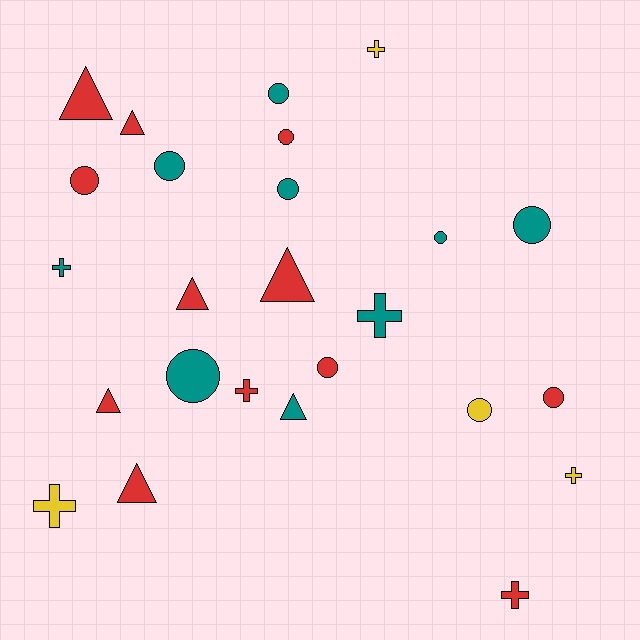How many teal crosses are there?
There are 2 teal crosses.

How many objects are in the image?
There are 25 objects.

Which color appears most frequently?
Red, with 12 objects.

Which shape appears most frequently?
Circle, with 11 objects.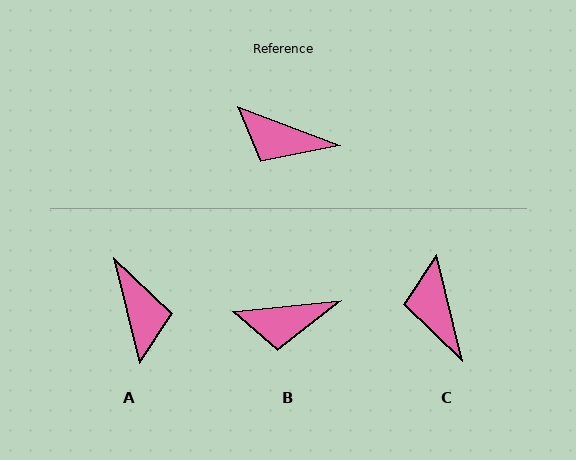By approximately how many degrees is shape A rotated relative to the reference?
Approximately 125 degrees counter-clockwise.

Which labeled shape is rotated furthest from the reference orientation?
A, about 125 degrees away.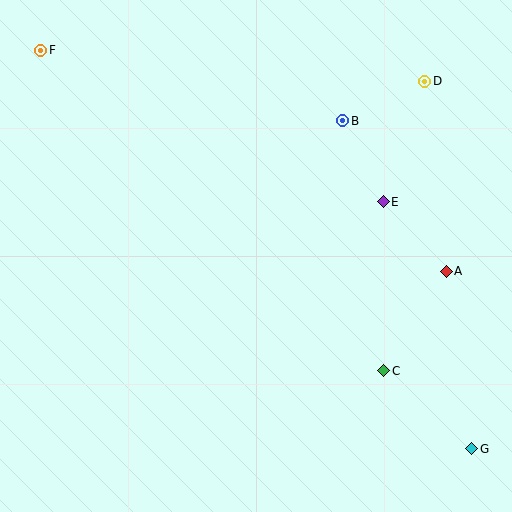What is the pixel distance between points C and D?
The distance between C and D is 292 pixels.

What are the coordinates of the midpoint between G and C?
The midpoint between G and C is at (428, 410).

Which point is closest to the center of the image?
Point E at (383, 202) is closest to the center.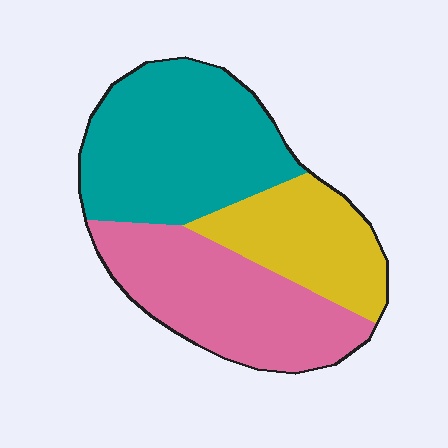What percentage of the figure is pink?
Pink takes up about three eighths (3/8) of the figure.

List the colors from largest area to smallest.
From largest to smallest: teal, pink, yellow.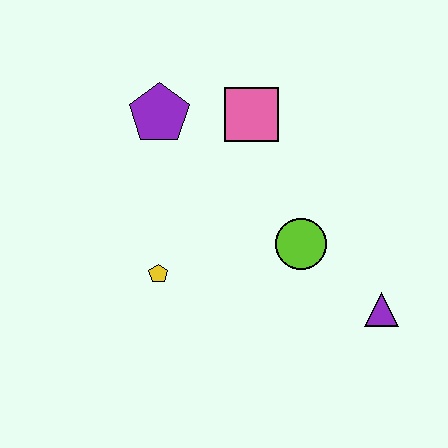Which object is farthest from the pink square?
The purple triangle is farthest from the pink square.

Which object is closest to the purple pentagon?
The pink square is closest to the purple pentagon.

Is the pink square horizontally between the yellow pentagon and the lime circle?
Yes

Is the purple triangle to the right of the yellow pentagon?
Yes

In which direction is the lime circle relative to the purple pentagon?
The lime circle is to the right of the purple pentagon.